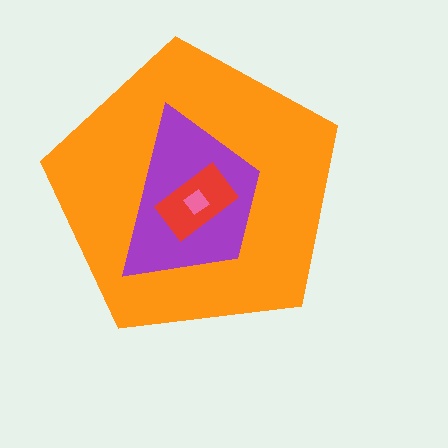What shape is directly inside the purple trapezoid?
The red rectangle.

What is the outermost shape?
The orange pentagon.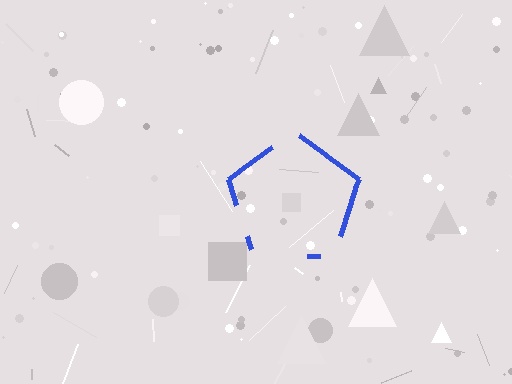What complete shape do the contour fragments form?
The contour fragments form a pentagon.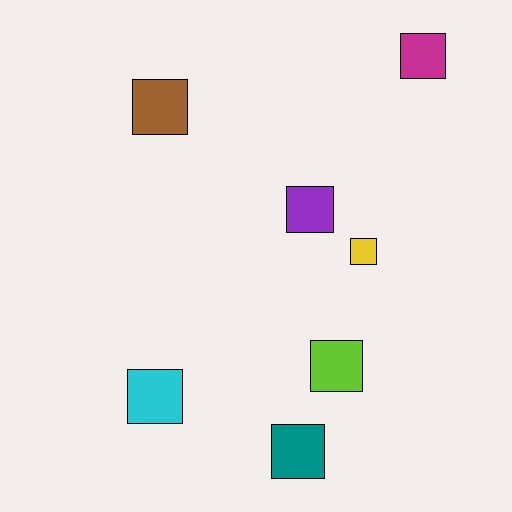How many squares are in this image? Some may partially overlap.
There are 7 squares.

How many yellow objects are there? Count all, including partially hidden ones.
There is 1 yellow object.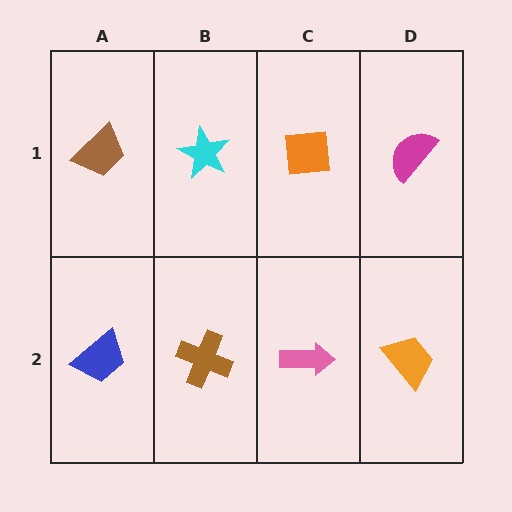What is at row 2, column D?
An orange trapezoid.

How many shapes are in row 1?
4 shapes.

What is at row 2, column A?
A blue trapezoid.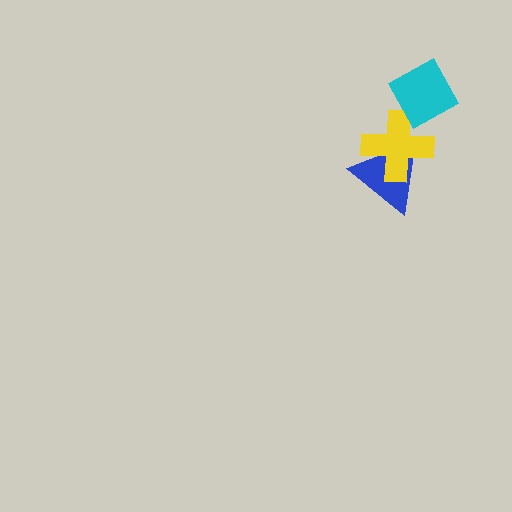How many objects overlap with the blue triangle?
1 object overlaps with the blue triangle.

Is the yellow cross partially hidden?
Yes, it is partially covered by another shape.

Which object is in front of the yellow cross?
The cyan diamond is in front of the yellow cross.